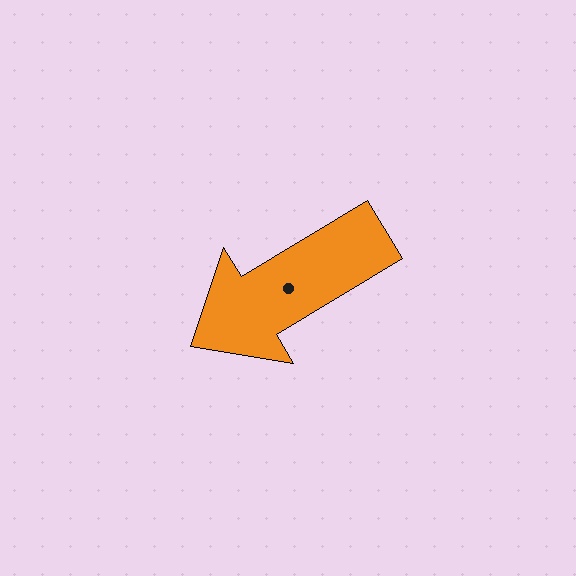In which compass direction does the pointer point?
Southwest.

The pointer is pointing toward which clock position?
Roughly 8 o'clock.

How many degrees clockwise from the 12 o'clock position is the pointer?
Approximately 239 degrees.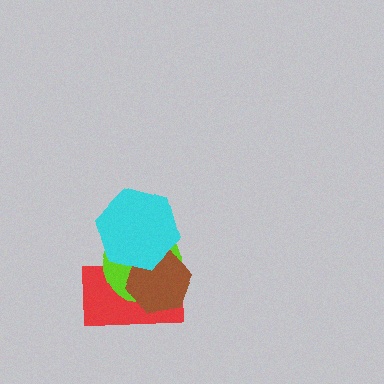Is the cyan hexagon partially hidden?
No, no other shape covers it.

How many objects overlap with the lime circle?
3 objects overlap with the lime circle.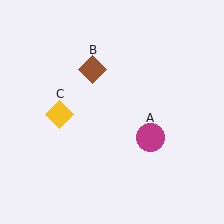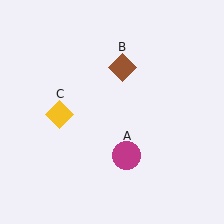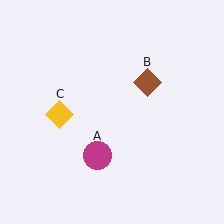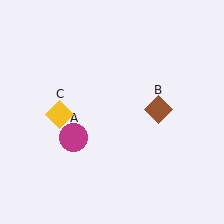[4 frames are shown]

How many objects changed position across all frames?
2 objects changed position: magenta circle (object A), brown diamond (object B).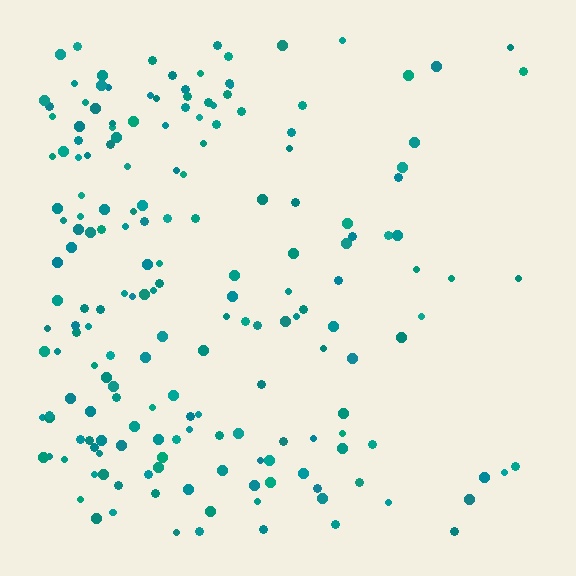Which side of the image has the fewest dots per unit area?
The right.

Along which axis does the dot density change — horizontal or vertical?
Horizontal.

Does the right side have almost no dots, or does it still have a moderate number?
Still a moderate number, just noticeably fewer than the left.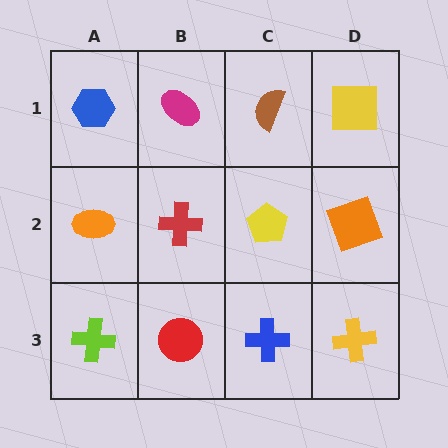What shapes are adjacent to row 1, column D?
An orange square (row 2, column D), a brown semicircle (row 1, column C).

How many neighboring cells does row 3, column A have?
2.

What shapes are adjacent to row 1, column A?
An orange ellipse (row 2, column A), a magenta ellipse (row 1, column B).